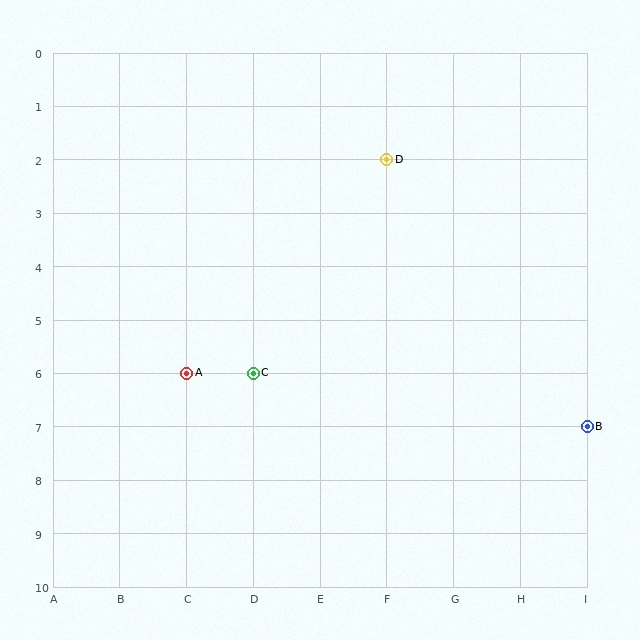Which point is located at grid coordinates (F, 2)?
Point D is at (F, 2).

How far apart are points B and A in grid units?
Points B and A are 6 columns and 1 row apart (about 6.1 grid units diagonally).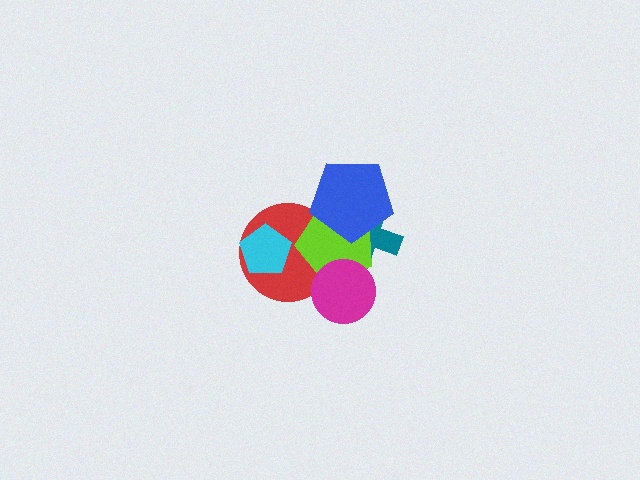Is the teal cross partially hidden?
Yes, it is partially covered by another shape.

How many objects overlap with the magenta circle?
2 objects overlap with the magenta circle.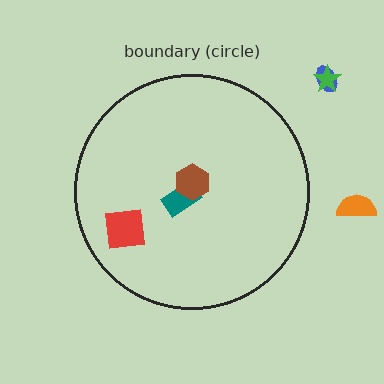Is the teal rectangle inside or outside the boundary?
Inside.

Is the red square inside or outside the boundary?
Inside.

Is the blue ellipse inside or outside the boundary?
Outside.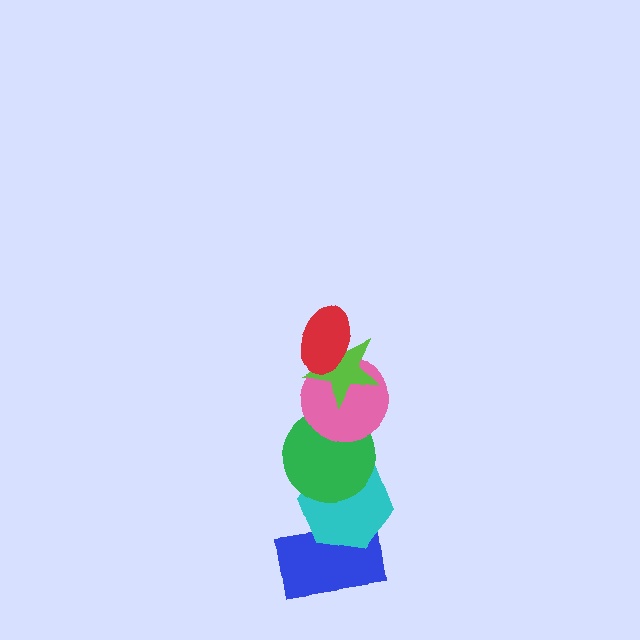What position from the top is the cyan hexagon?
The cyan hexagon is 5th from the top.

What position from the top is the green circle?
The green circle is 4th from the top.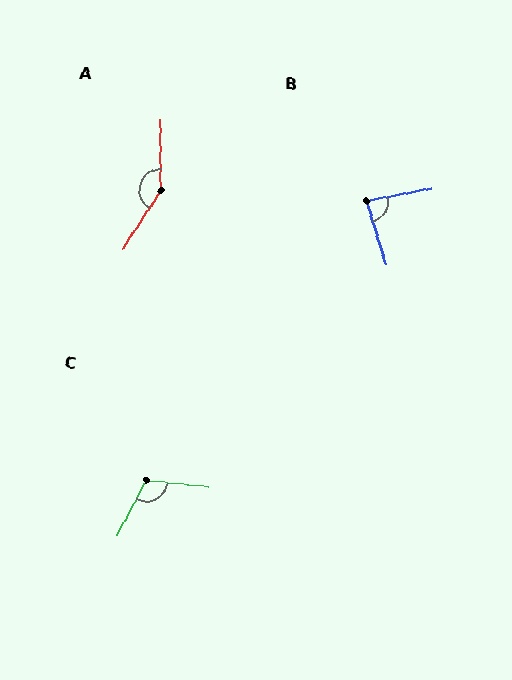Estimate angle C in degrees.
Approximately 111 degrees.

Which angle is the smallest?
B, at approximately 84 degrees.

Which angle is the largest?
A, at approximately 147 degrees.